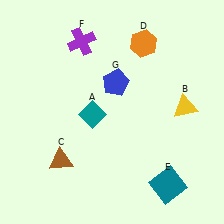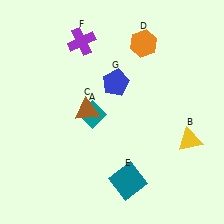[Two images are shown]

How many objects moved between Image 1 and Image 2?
3 objects moved between the two images.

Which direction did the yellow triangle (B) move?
The yellow triangle (B) moved down.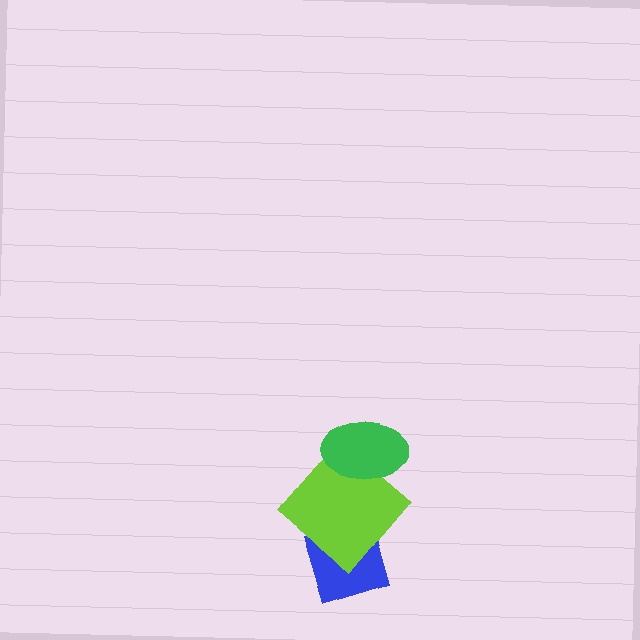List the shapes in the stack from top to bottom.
From top to bottom: the green ellipse, the lime diamond, the blue diamond.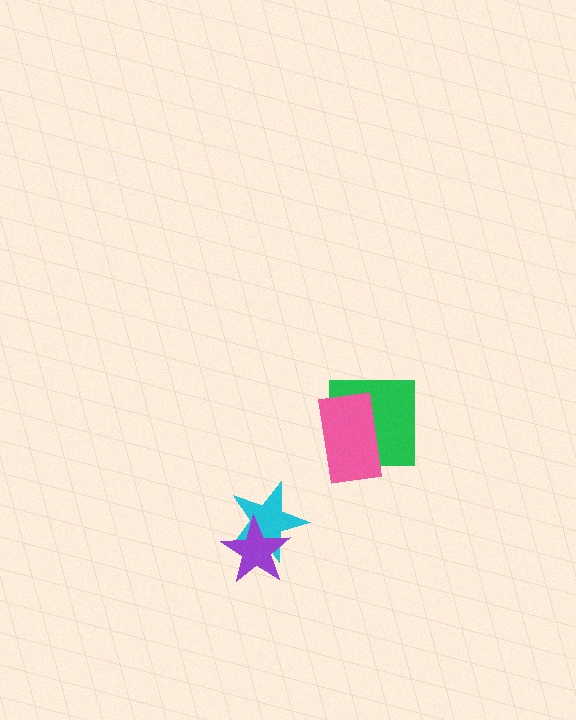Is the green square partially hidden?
Yes, it is partially covered by another shape.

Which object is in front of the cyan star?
The purple star is in front of the cyan star.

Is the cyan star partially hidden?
Yes, it is partially covered by another shape.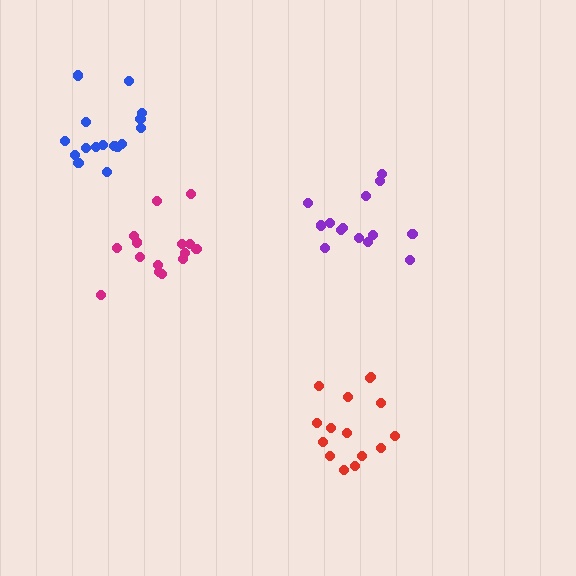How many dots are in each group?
Group 1: 15 dots, Group 2: 16 dots, Group 3: 15 dots, Group 4: 14 dots (60 total).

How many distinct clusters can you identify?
There are 4 distinct clusters.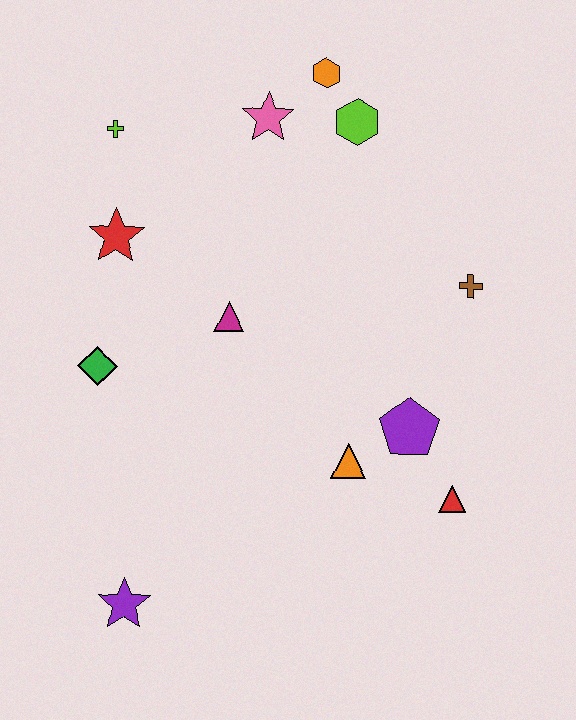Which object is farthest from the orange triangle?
The lime cross is farthest from the orange triangle.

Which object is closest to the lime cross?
The red star is closest to the lime cross.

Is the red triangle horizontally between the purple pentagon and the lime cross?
No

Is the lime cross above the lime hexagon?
No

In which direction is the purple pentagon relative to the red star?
The purple pentagon is to the right of the red star.